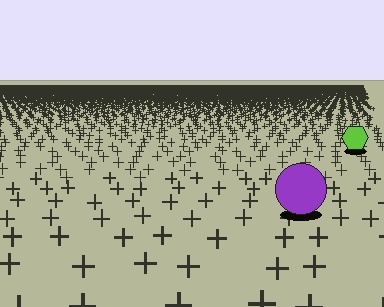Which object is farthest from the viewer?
The lime hexagon is farthest from the viewer. It appears smaller and the ground texture around it is denser.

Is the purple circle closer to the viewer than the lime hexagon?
Yes. The purple circle is closer — you can tell from the texture gradient: the ground texture is coarser near it.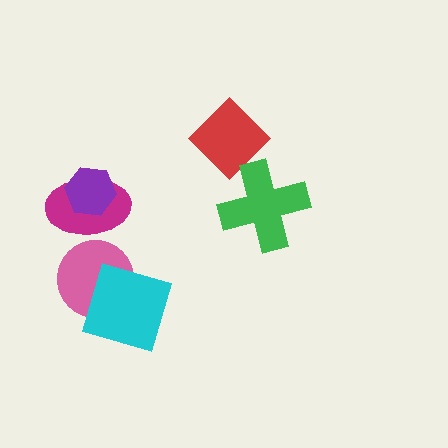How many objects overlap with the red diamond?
1 object overlaps with the red diamond.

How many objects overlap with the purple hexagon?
1 object overlaps with the purple hexagon.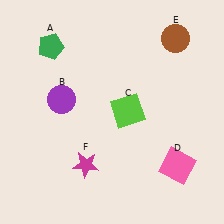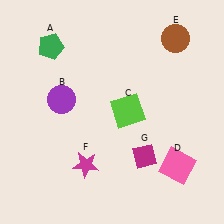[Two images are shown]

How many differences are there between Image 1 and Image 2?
There is 1 difference between the two images.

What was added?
A magenta diamond (G) was added in Image 2.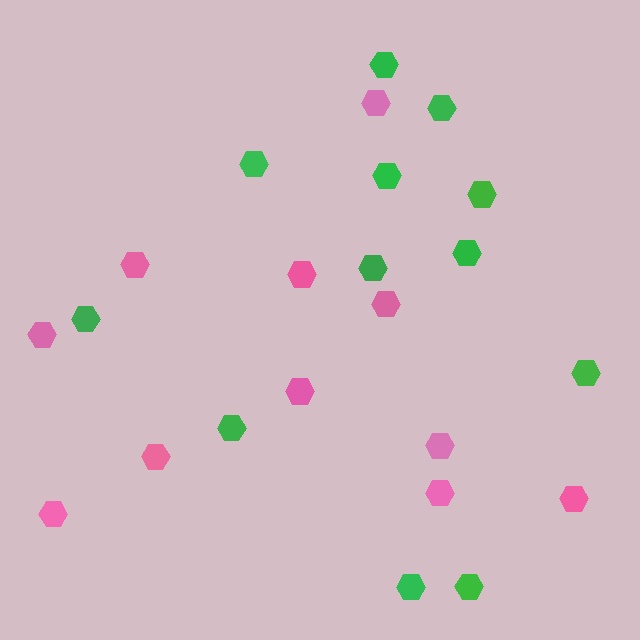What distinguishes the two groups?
There are 2 groups: one group of green hexagons (12) and one group of pink hexagons (11).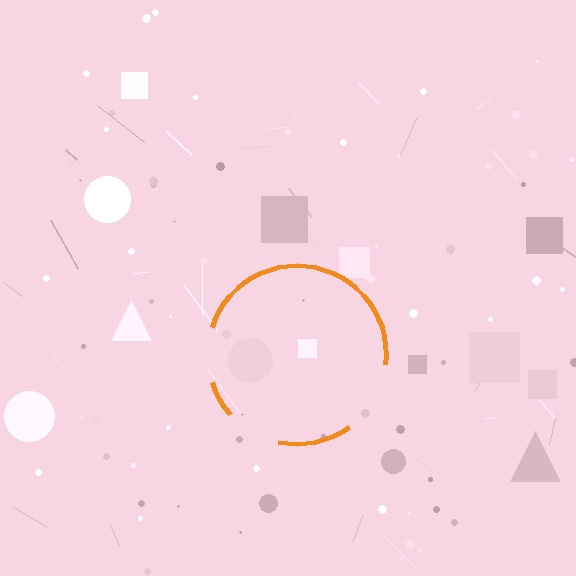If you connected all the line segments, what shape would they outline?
They would outline a circle.